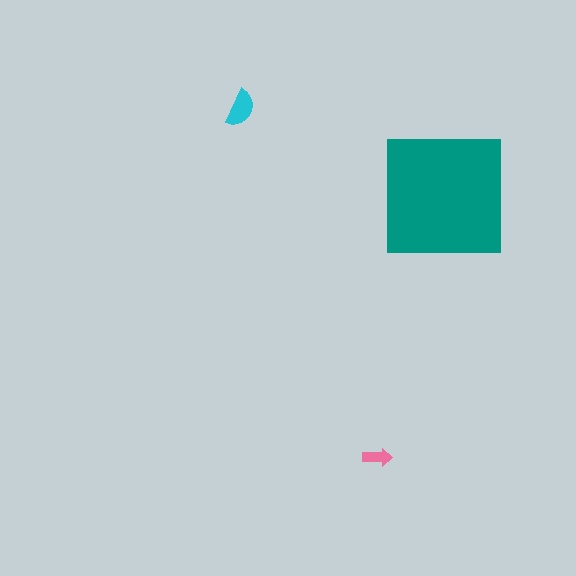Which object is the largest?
The teal square.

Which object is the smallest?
The pink arrow.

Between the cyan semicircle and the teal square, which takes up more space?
The teal square.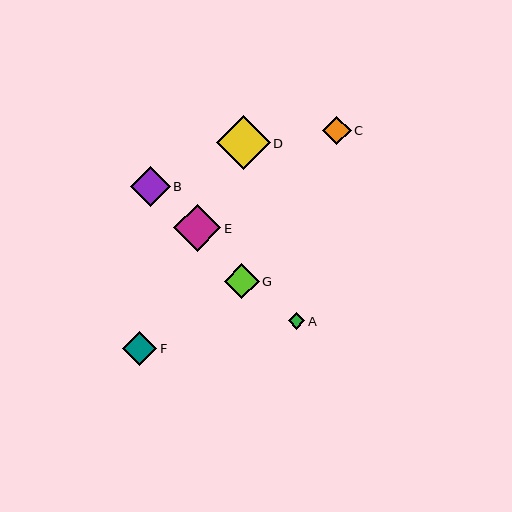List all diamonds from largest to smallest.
From largest to smallest: D, E, B, G, F, C, A.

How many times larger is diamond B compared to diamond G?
Diamond B is approximately 1.1 times the size of diamond G.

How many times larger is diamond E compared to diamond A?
Diamond E is approximately 2.9 times the size of diamond A.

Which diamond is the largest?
Diamond D is the largest with a size of approximately 54 pixels.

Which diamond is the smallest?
Diamond A is the smallest with a size of approximately 17 pixels.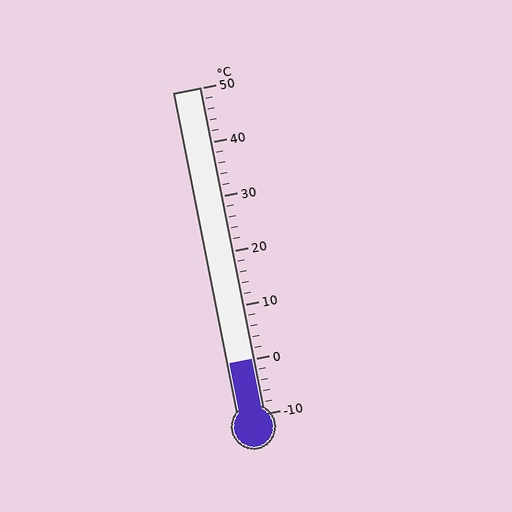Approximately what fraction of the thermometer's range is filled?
The thermometer is filled to approximately 15% of its range.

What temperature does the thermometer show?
The thermometer shows approximately 0°C.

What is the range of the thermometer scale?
The thermometer scale ranges from -10°C to 50°C.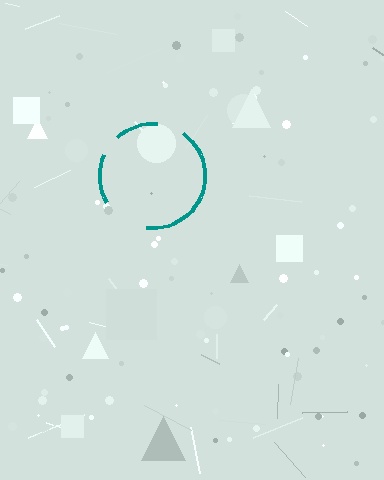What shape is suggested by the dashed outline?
The dashed outline suggests a circle.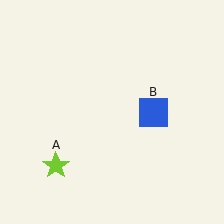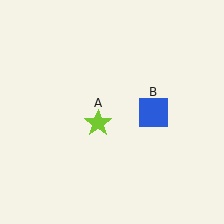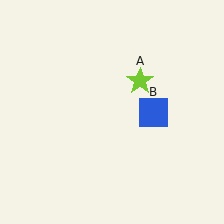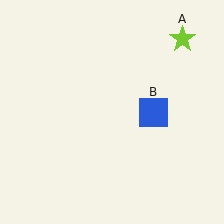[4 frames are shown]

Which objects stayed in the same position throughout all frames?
Blue square (object B) remained stationary.